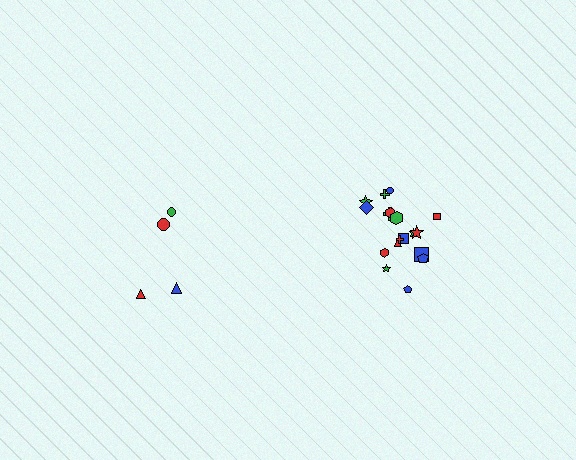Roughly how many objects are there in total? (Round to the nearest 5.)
Roughly 20 objects in total.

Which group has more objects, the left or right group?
The right group.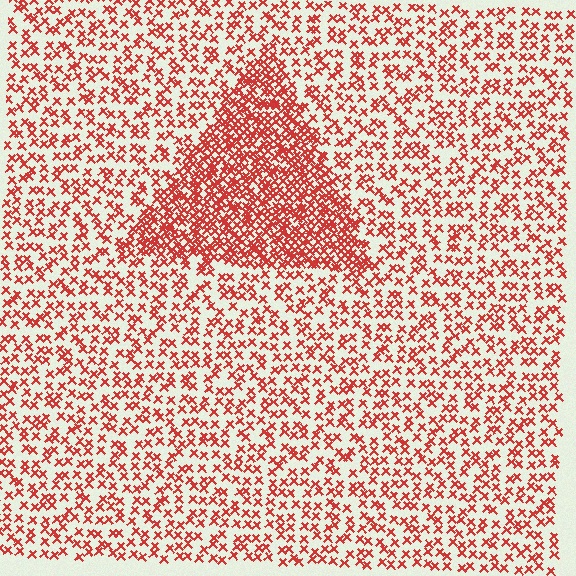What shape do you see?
I see a triangle.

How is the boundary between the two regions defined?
The boundary is defined by a change in element density (approximately 2.3x ratio). All elements are the same color, size, and shape.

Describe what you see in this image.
The image contains small red elements arranged at two different densities. A triangle-shaped region is visible where the elements are more densely packed than the surrounding area.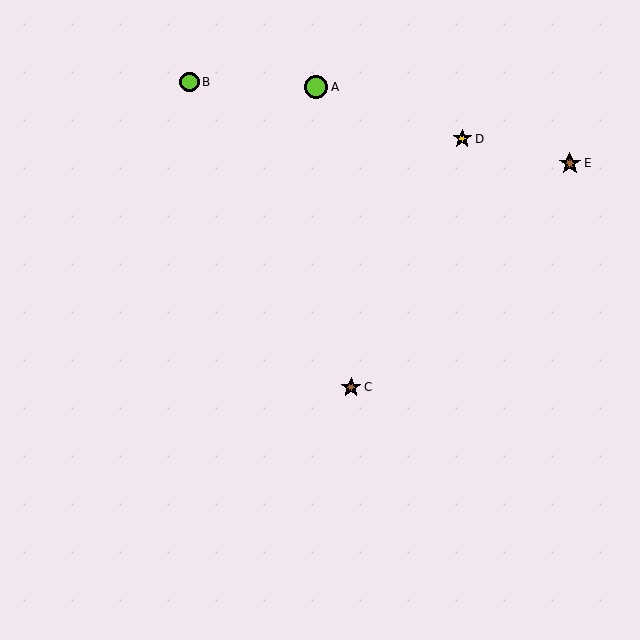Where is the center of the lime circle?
The center of the lime circle is at (316, 87).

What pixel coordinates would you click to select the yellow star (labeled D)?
Click at (462, 139) to select the yellow star D.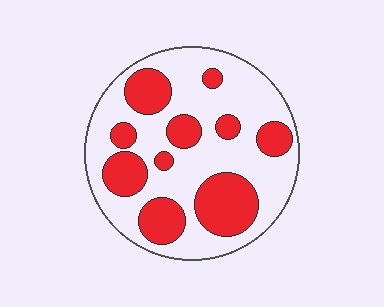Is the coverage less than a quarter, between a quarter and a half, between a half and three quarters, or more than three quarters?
Between a quarter and a half.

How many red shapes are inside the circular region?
10.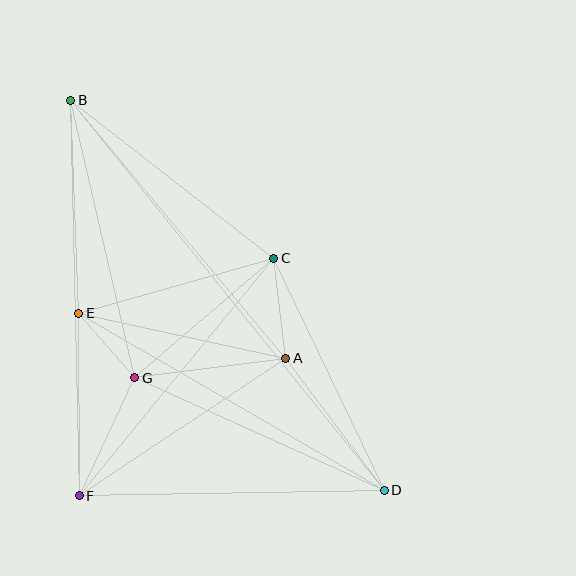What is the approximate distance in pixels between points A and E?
The distance between A and E is approximately 212 pixels.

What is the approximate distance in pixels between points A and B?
The distance between A and B is approximately 336 pixels.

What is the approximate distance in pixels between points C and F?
The distance between C and F is approximately 307 pixels.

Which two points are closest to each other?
Points E and G are closest to each other.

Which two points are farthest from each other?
Points B and D are farthest from each other.